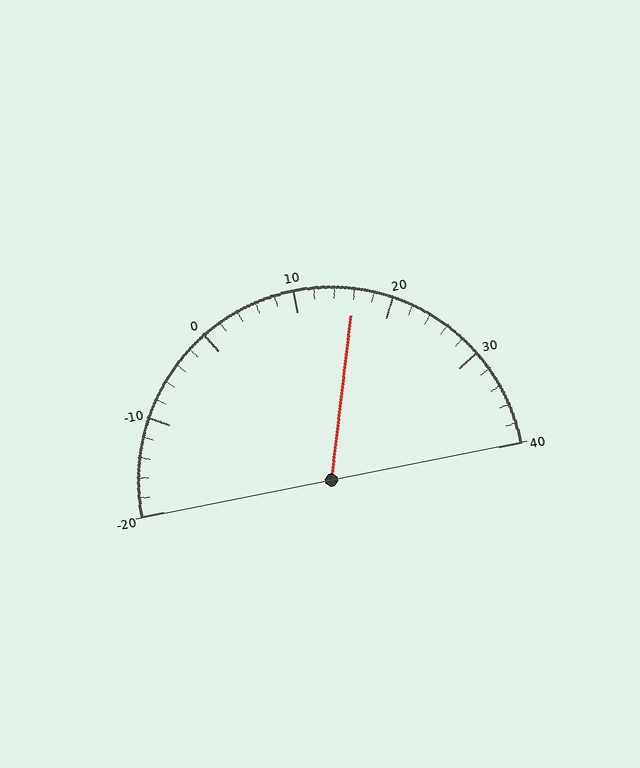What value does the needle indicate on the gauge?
The needle indicates approximately 16.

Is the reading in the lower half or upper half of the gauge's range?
The reading is in the upper half of the range (-20 to 40).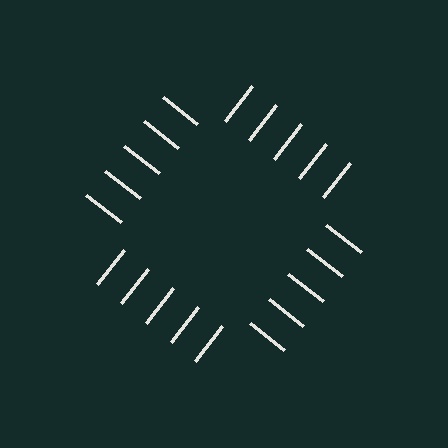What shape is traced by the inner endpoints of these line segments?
An illusory square — the line segments terminate on its edges but no continuous stroke is drawn.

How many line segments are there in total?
20 — 5 along each of the 4 edges.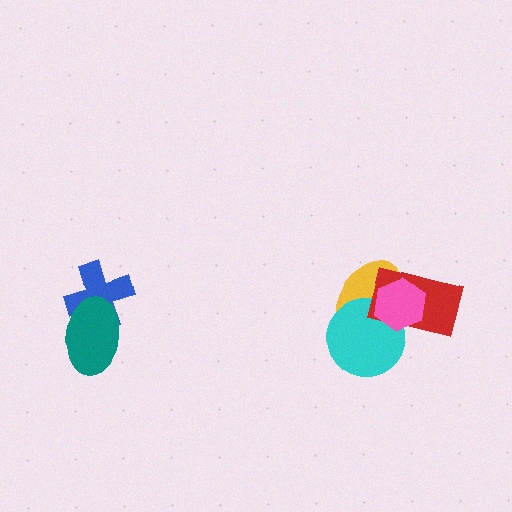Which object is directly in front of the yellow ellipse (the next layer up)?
The cyan circle is directly in front of the yellow ellipse.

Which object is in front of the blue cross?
The teal ellipse is in front of the blue cross.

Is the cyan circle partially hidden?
Yes, it is partially covered by another shape.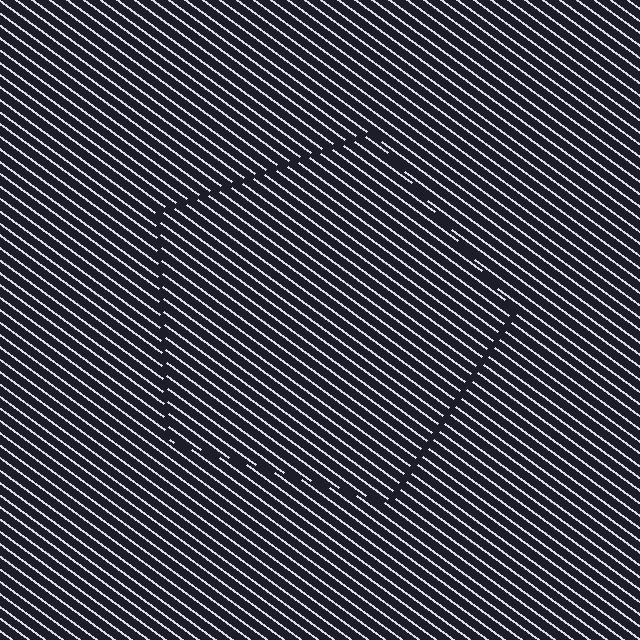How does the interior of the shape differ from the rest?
The interior of the shape contains the same grating, shifted by half a period — the contour is defined by the phase discontinuity where line-ends from the inner and outer gratings abut.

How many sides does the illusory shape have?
5 sides — the line-ends trace a pentagon.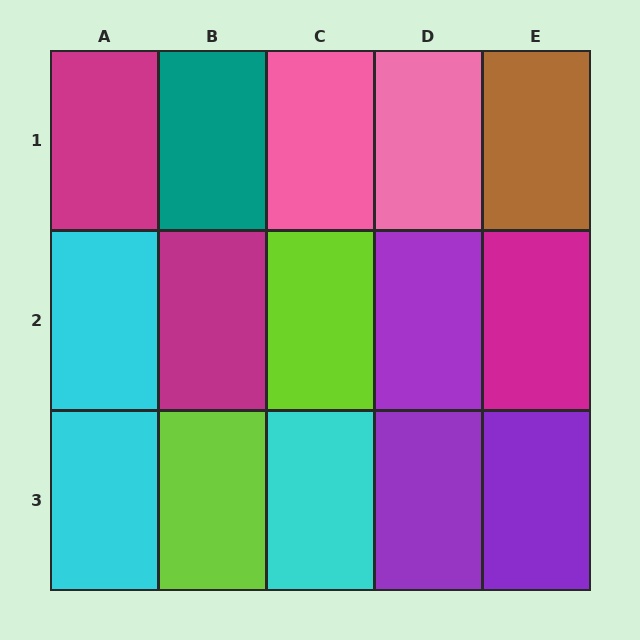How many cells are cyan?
3 cells are cyan.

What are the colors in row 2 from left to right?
Cyan, magenta, lime, purple, magenta.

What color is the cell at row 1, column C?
Pink.